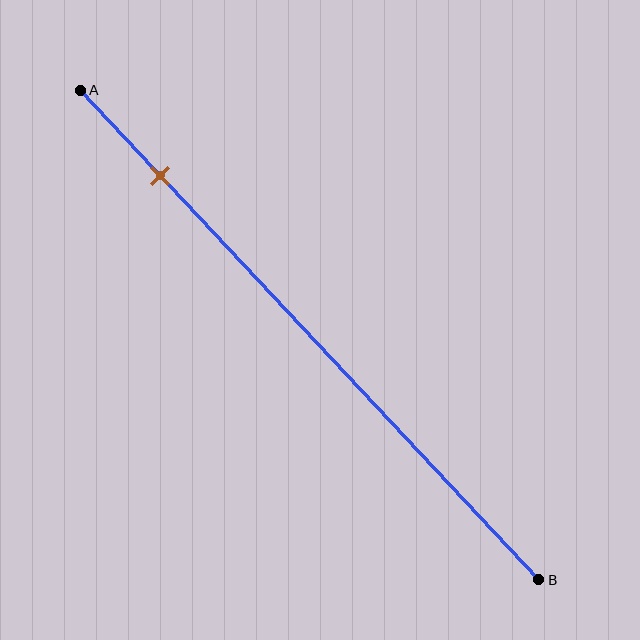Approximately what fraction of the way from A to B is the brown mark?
The brown mark is approximately 15% of the way from A to B.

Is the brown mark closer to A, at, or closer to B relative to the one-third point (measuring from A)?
The brown mark is closer to point A than the one-third point of segment AB.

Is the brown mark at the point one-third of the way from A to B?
No, the mark is at about 15% from A, not at the 33% one-third point.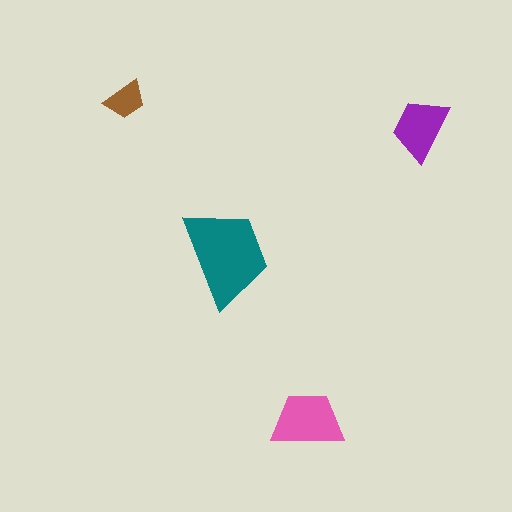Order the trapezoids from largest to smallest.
the teal one, the pink one, the purple one, the brown one.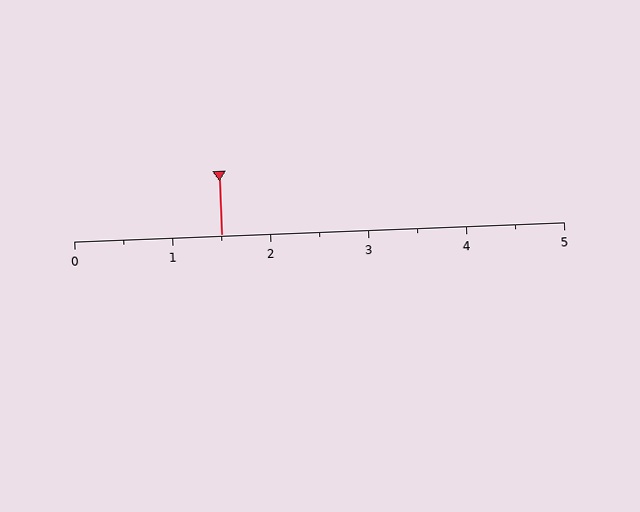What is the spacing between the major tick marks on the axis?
The major ticks are spaced 1 apart.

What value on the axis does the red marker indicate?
The marker indicates approximately 1.5.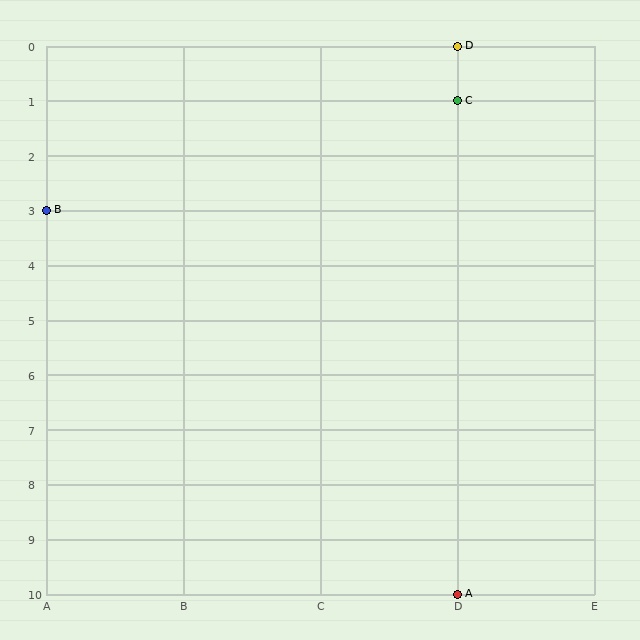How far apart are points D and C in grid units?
Points D and C are 1 row apart.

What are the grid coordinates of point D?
Point D is at grid coordinates (D, 0).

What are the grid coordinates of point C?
Point C is at grid coordinates (D, 1).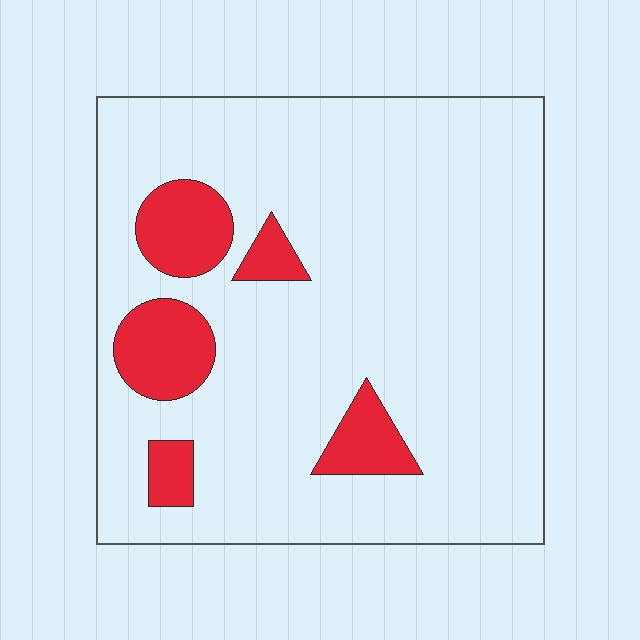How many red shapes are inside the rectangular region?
5.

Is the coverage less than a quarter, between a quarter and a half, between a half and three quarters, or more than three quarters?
Less than a quarter.